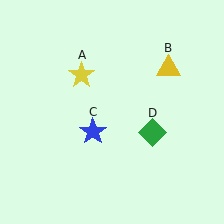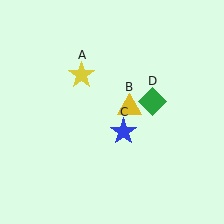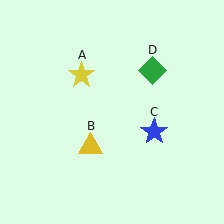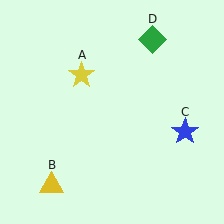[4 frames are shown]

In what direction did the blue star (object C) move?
The blue star (object C) moved right.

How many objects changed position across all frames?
3 objects changed position: yellow triangle (object B), blue star (object C), green diamond (object D).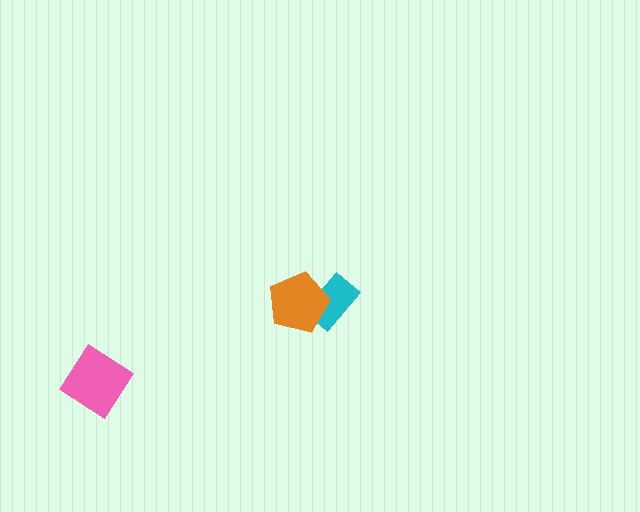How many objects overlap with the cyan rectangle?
1 object overlaps with the cyan rectangle.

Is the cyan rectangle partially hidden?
Yes, it is partially covered by another shape.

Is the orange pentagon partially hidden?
No, no other shape covers it.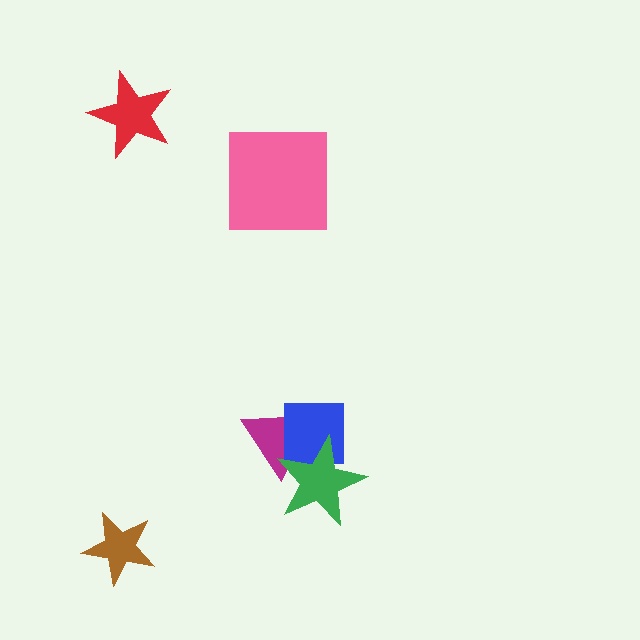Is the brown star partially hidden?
No, no other shape covers it.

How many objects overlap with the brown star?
0 objects overlap with the brown star.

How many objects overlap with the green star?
2 objects overlap with the green star.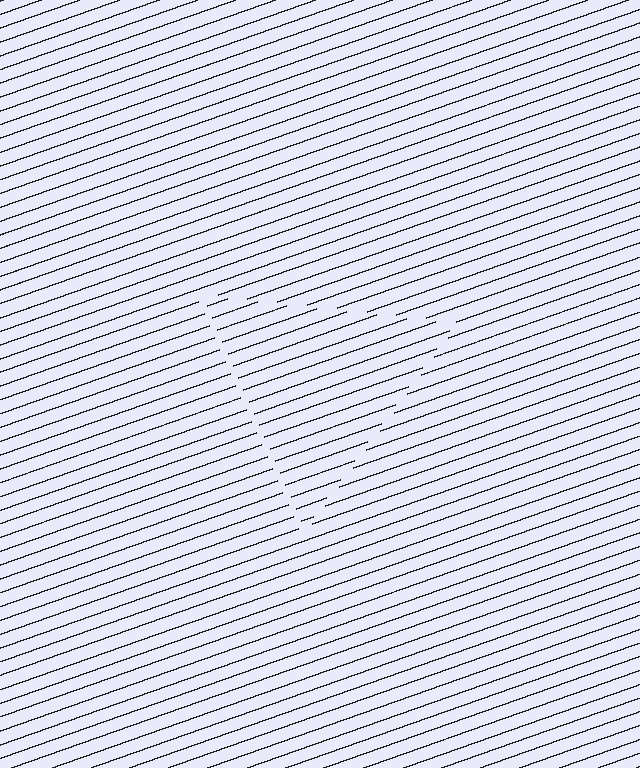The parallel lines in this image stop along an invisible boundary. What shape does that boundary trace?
An illusory triangle. The interior of the shape contains the same grating, shifted by half a period — the contour is defined by the phase discontinuity where line-ends from the inner and outer gratings abut.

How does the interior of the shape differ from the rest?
The interior of the shape contains the same grating, shifted by half a period — the contour is defined by the phase discontinuity where line-ends from the inner and outer gratings abut.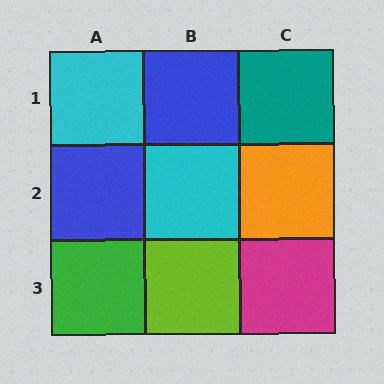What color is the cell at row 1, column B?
Blue.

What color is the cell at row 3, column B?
Lime.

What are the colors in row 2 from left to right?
Blue, cyan, orange.